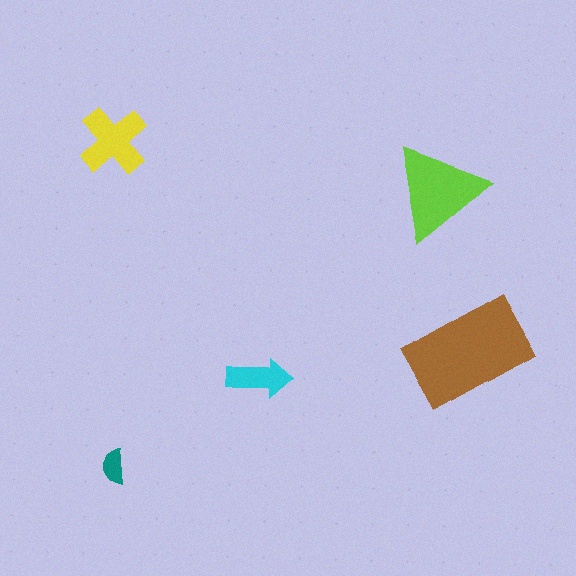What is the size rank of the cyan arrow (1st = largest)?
4th.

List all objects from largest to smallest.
The brown rectangle, the lime triangle, the yellow cross, the cyan arrow, the teal semicircle.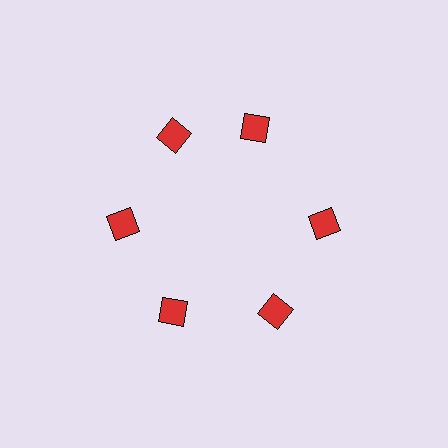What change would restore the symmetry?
The symmetry would be restored by rotating it back into even spacing with its neighbors so that all 6 squares sit at equal angles and equal distance from the center.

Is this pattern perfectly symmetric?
No. The 6 red squares are arranged in a ring, but one element near the 1 o'clock position is rotated out of alignment along the ring, breaking the 6-fold rotational symmetry.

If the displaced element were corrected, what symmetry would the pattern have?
It would have 6-fold rotational symmetry — the pattern would map onto itself every 60 degrees.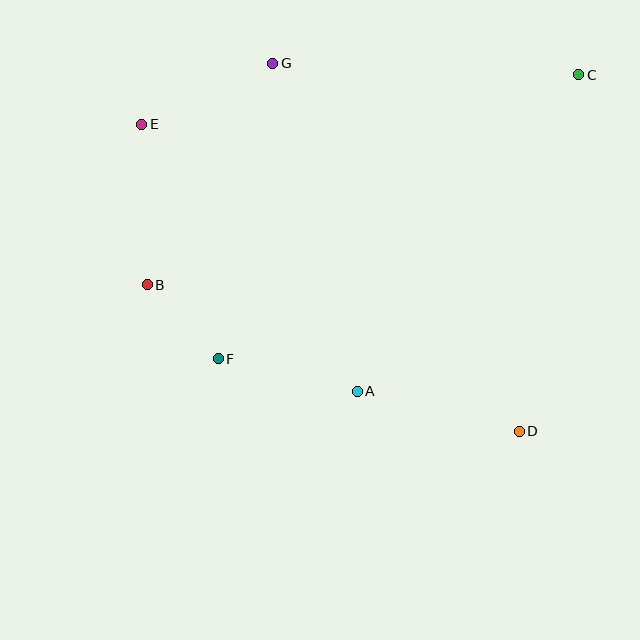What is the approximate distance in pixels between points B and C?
The distance between B and C is approximately 480 pixels.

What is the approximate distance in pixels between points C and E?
The distance between C and E is approximately 440 pixels.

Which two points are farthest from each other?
Points D and E are farthest from each other.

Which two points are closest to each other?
Points B and F are closest to each other.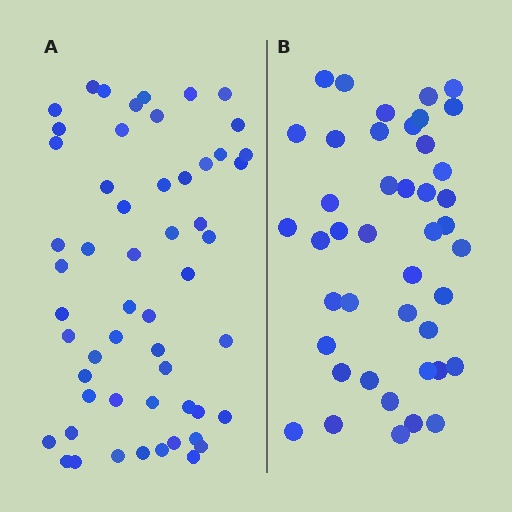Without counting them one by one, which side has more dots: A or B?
Region A (the left region) has more dots.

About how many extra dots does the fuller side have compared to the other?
Region A has roughly 12 or so more dots than region B.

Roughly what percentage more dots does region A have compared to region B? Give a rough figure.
About 30% more.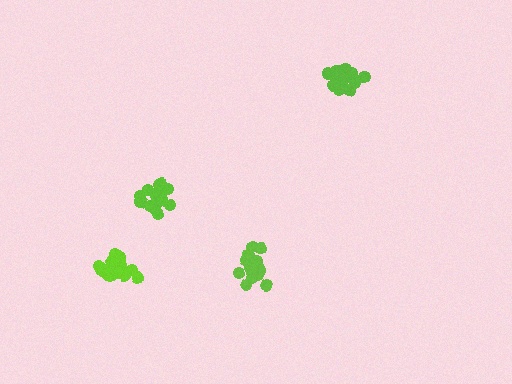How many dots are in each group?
Group 1: 19 dots, Group 2: 21 dots, Group 3: 18 dots, Group 4: 20 dots (78 total).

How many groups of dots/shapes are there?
There are 4 groups.